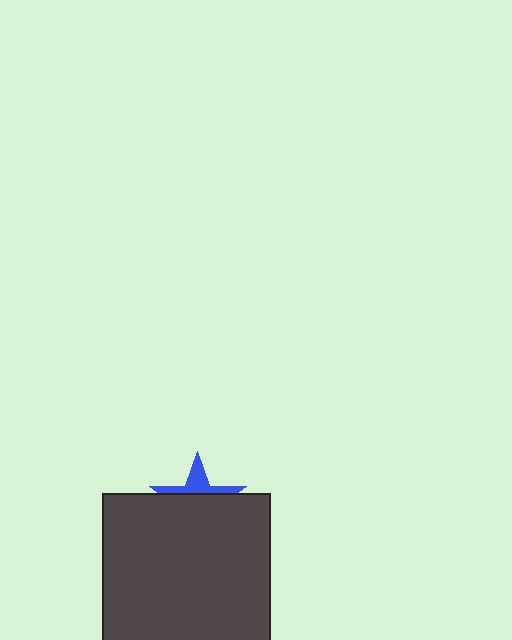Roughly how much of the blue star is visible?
A small part of it is visible (roughly 36%).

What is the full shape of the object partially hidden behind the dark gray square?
The partially hidden object is a blue star.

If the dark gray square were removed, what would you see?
You would see the complete blue star.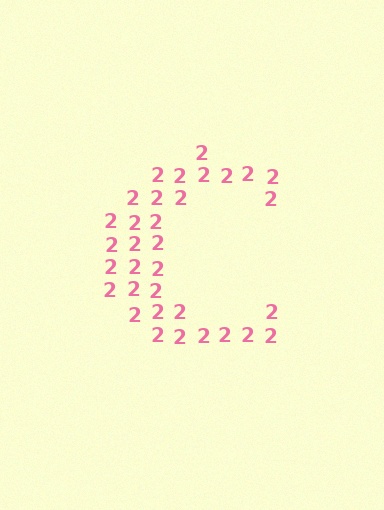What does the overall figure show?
The overall figure shows the letter C.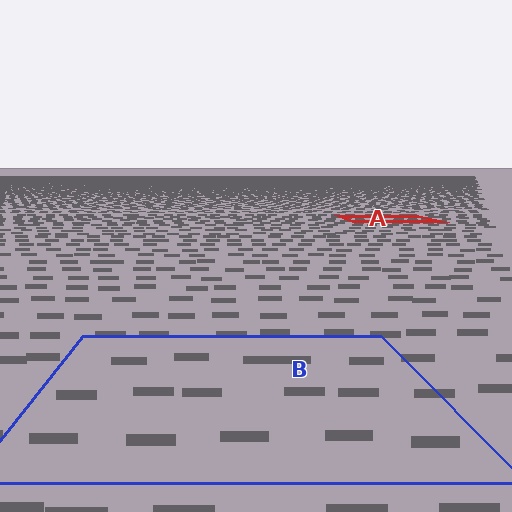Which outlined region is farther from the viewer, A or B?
Region A is farther from the viewer — the texture elements inside it appear smaller and more densely packed.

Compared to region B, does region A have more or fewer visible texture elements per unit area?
Region A has more texture elements per unit area — they are packed more densely because it is farther away.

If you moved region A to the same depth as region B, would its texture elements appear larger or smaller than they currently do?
They would appear larger. At a closer depth, the same texture elements are projected at a bigger on-screen size.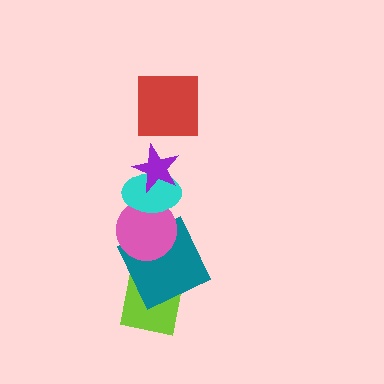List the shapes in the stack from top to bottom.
From top to bottom: the red square, the purple star, the cyan ellipse, the pink circle, the teal square, the lime square.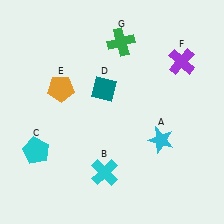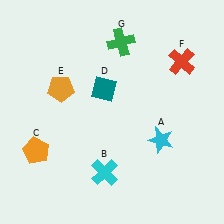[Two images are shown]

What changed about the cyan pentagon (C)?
In Image 1, C is cyan. In Image 2, it changed to orange.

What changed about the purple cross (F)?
In Image 1, F is purple. In Image 2, it changed to red.